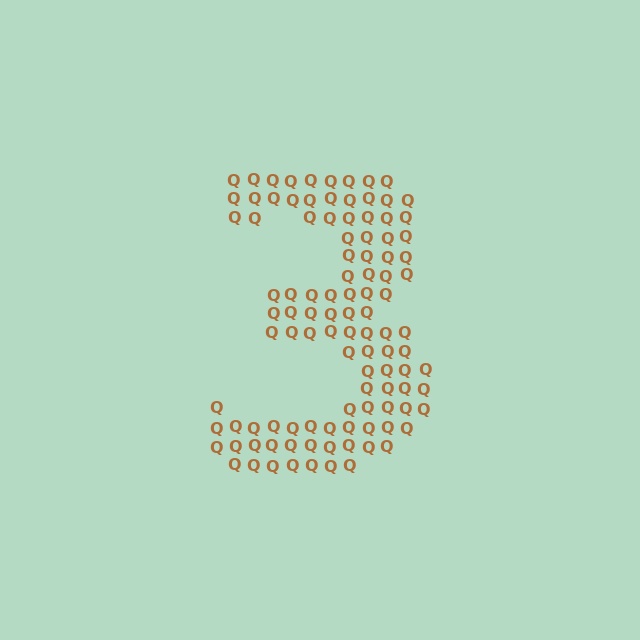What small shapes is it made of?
It is made of small letter Q's.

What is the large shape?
The large shape is the digit 3.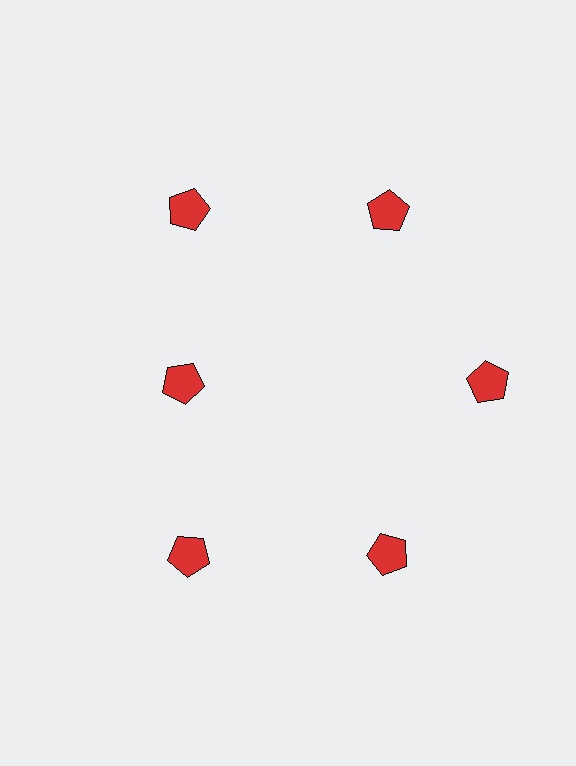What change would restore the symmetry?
The symmetry would be restored by moving it outward, back onto the ring so that all 6 pentagons sit at equal angles and equal distance from the center.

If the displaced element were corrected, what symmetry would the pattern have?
It would have 6-fold rotational symmetry — the pattern would map onto itself every 60 degrees.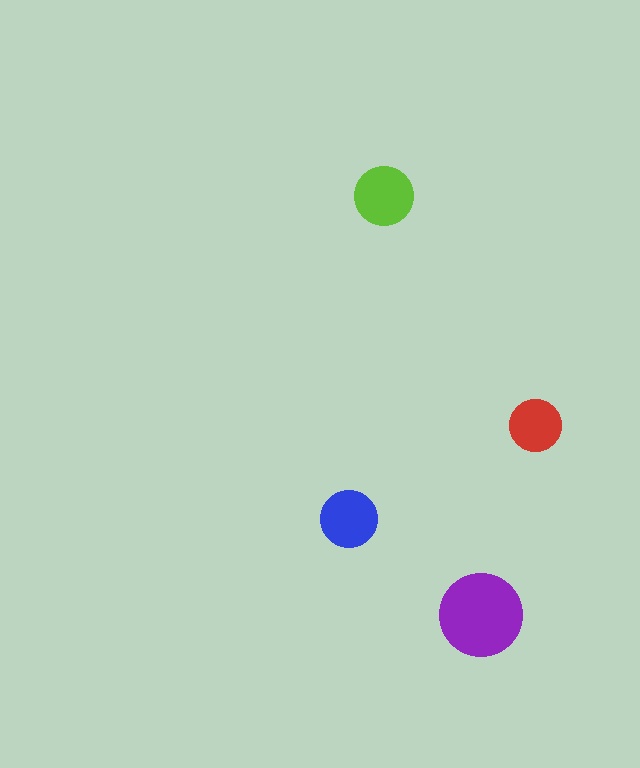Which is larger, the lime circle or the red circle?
The lime one.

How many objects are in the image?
There are 4 objects in the image.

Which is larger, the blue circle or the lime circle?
The lime one.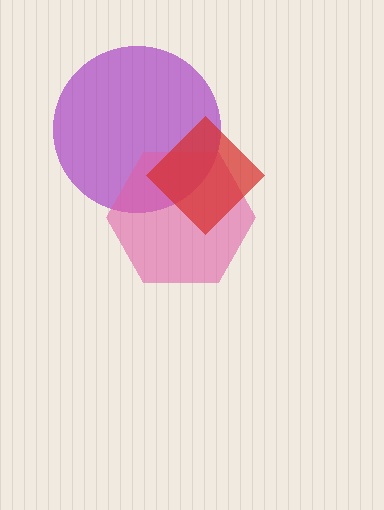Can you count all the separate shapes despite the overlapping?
Yes, there are 3 separate shapes.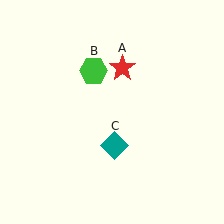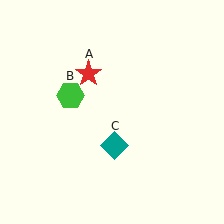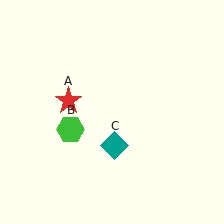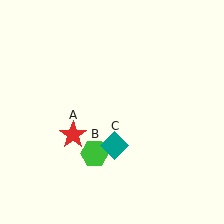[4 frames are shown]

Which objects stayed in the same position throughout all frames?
Teal diamond (object C) remained stationary.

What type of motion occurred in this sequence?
The red star (object A), green hexagon (object B) rotated counterclockwise around the center of the scene.